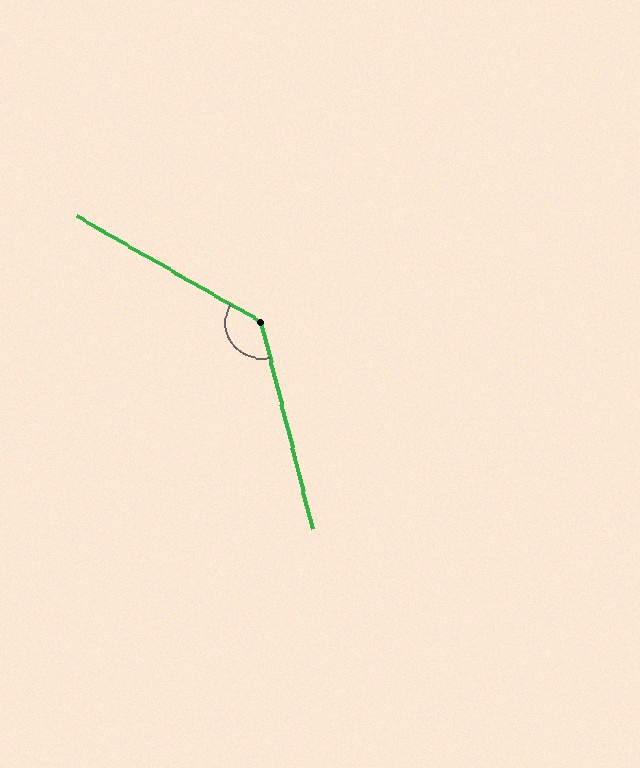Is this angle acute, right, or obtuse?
It is obtuse.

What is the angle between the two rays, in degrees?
Approximately 134 degrees.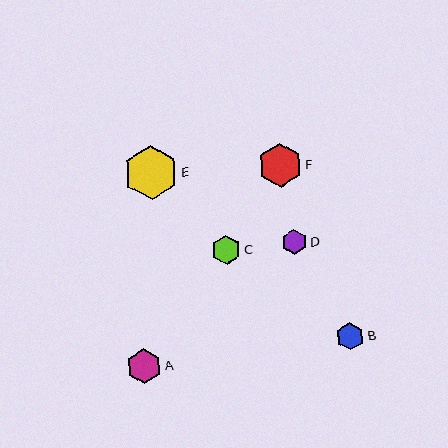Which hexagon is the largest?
Hexagon E is the largest with a size of approximately 54 pixels.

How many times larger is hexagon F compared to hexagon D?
Hexagon F is approximately 1.8 times the size of hexagon D.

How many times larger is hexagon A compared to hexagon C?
Hexagon A is approximately 1.2 times the size of hexagon C.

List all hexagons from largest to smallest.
From largest to smallest: E, F, A, C, B, D.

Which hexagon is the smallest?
Hexagon D is the smallest with a size of approximately 25 pixels.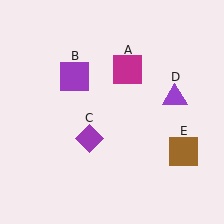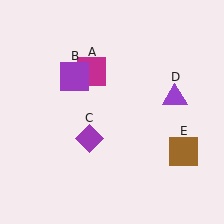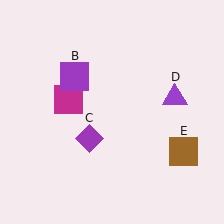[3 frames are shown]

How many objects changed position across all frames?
1 object changed position: magenta square (object A).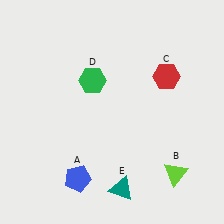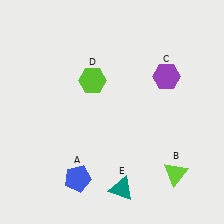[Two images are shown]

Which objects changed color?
C changed from red to purple. D changed from green to lime.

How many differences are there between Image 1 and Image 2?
There are 2 differences between the two images.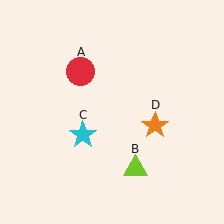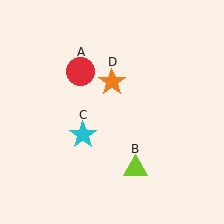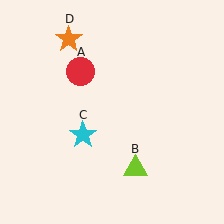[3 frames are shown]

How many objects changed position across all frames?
1 object changed position: orange star (object D).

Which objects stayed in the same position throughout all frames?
Red circle (object A) and lime triangle (object B) and cyan star (object C) remained stationary.